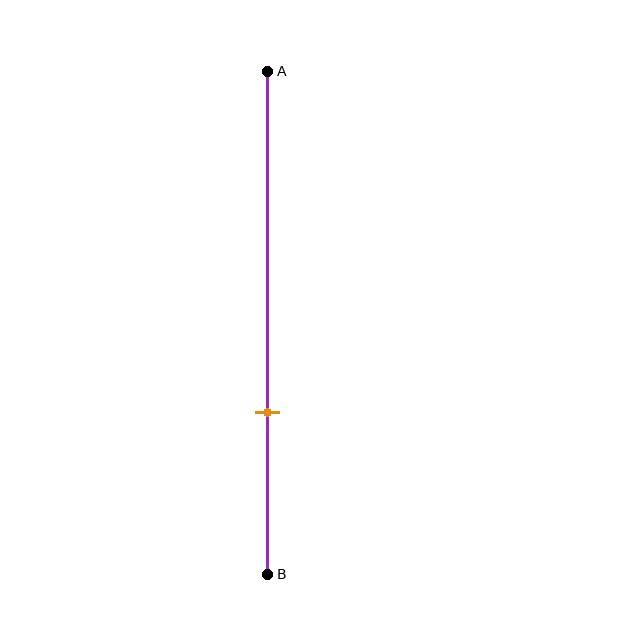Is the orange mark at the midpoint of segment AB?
No, the mark is at about 70% from A, not at the 50% midpoint.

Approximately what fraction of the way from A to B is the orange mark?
The orange mark is approximately 70% of the way from A to B.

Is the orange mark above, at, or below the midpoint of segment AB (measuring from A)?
The orange mark is below the midpoint of segment AB.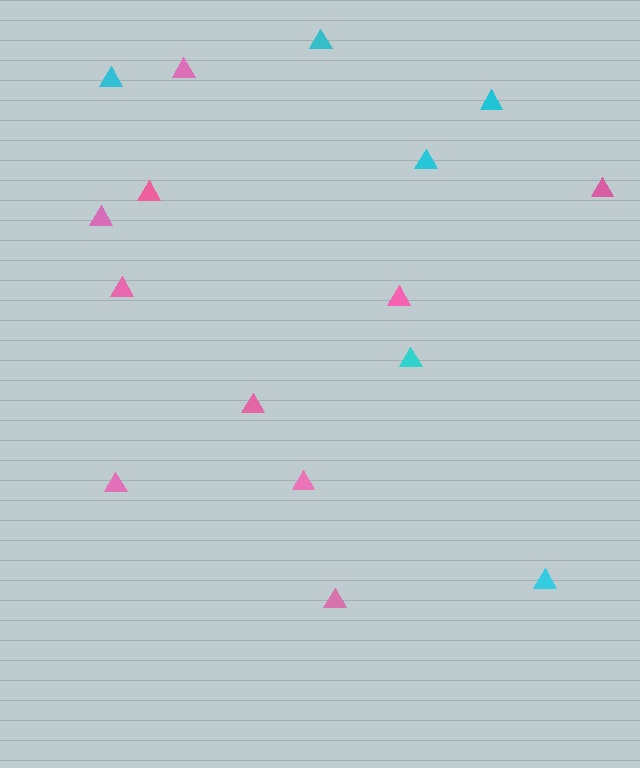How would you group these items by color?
There are 2 groups: one group of cyan triangles (6) and one group of pink triangles (10).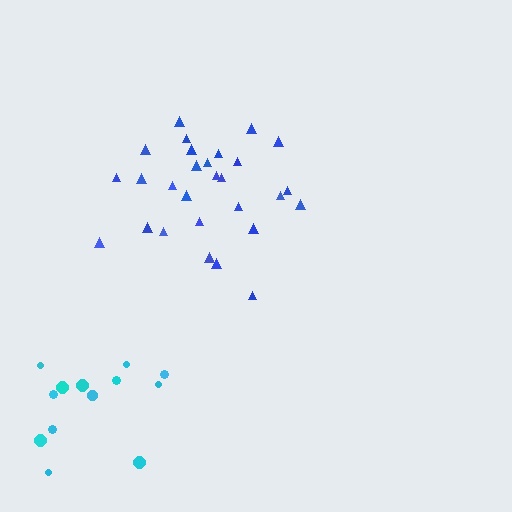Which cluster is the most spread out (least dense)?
Cyan.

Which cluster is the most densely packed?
Blue.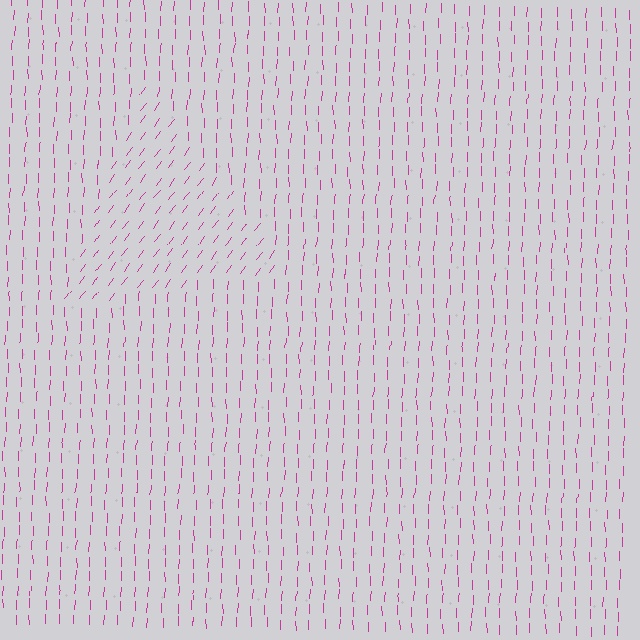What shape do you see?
I see a triangle.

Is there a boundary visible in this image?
Yes, there is a texture boundary formed by a change in line orientation.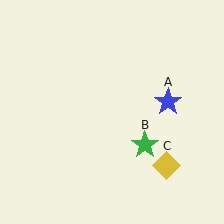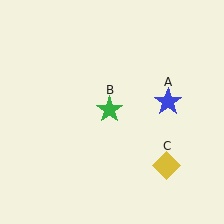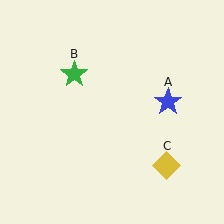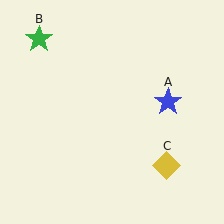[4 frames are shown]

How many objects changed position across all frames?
1 object changed position: green star (object B).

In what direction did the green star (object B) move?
The green star (object B) moved up and to the left.